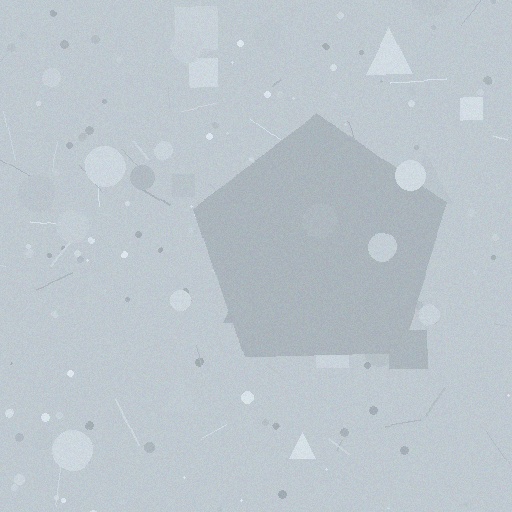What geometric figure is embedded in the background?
A pentagon is embedded in the background.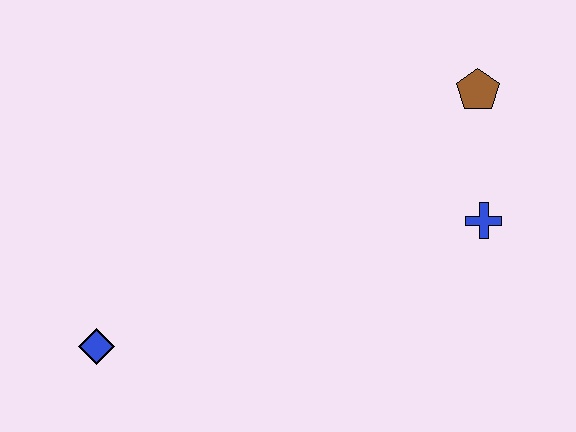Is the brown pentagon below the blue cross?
No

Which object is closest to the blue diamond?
The blue cross is closest to the blue diamond.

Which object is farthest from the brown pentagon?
The blue diamond is farthest from the brown pentagon.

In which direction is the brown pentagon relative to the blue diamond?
The brown pentagon is to the right of the blue diamond.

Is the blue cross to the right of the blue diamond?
Yes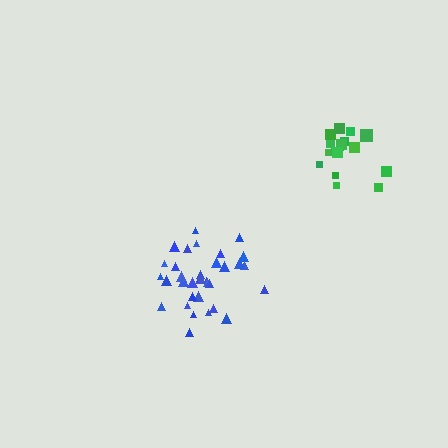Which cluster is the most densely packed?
Blue.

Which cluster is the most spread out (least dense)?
Green.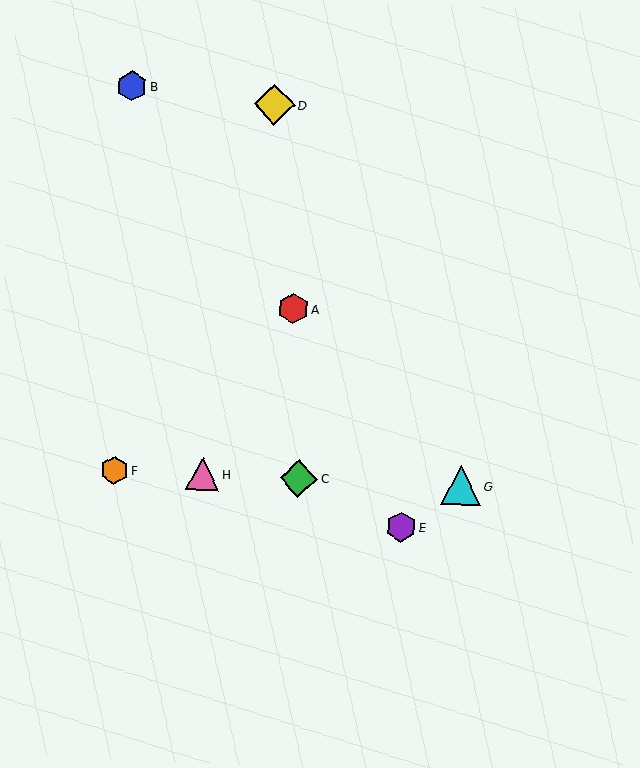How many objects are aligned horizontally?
4 objects (C, F, G, H) are aligned horizontally.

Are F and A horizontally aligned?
No, F is at y≈470 and A is at y≈308.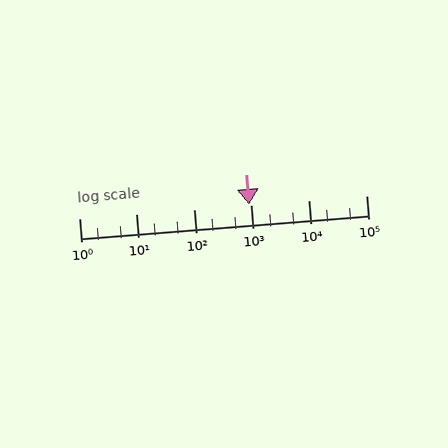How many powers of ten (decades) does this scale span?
The scale spans 5 decades, from 1 to 100000.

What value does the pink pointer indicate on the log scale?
The pointer indicates approximately 910.